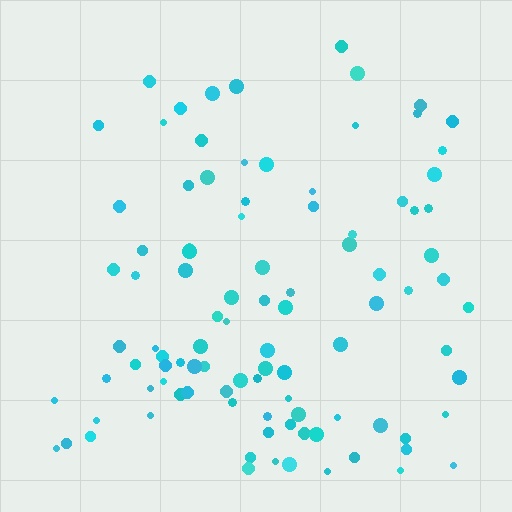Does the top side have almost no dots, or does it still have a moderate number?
Still a moderate number, just noticeably fewer than the bottom.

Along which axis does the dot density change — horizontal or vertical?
Vertical.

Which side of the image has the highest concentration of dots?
The bottom.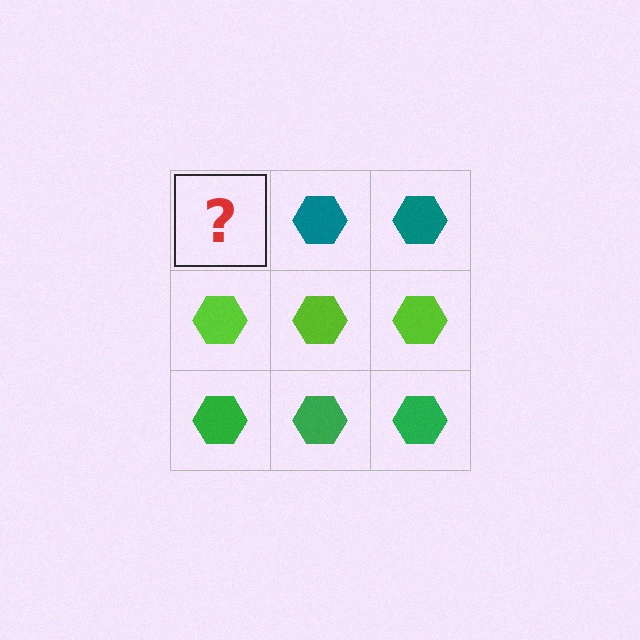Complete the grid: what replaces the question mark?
The question mark should be replaced with a teal hexagon.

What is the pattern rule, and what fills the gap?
The rule is that each row has a consistent color. The gap should be filled with a teal hexagon.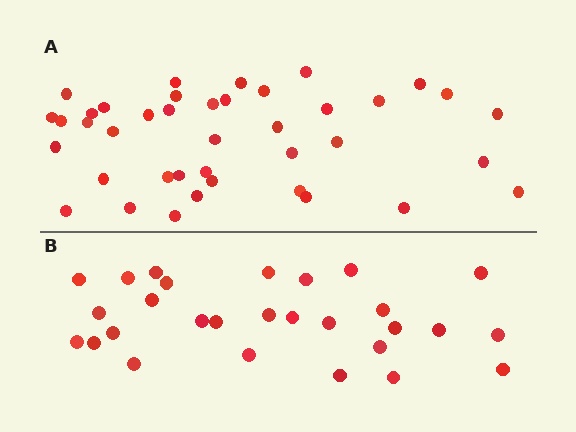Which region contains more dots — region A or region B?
Region A (the top region) has more dots.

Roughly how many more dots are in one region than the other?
Region A has roughly 12 or so more dots than region B.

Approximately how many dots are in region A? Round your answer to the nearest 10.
About 40 dots.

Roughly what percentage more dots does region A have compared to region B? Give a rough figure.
About 45% more.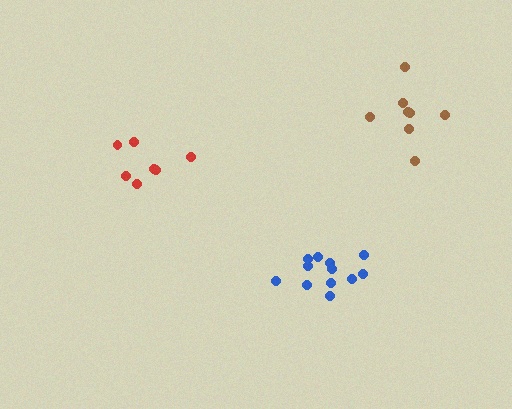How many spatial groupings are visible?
There are 3 spatial groupings.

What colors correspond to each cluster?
The clusters are colored: red, brown, blue.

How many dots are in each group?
Group 1: 7 dots, Group 2: 8 dots, Group 3: 12 dots (27 total).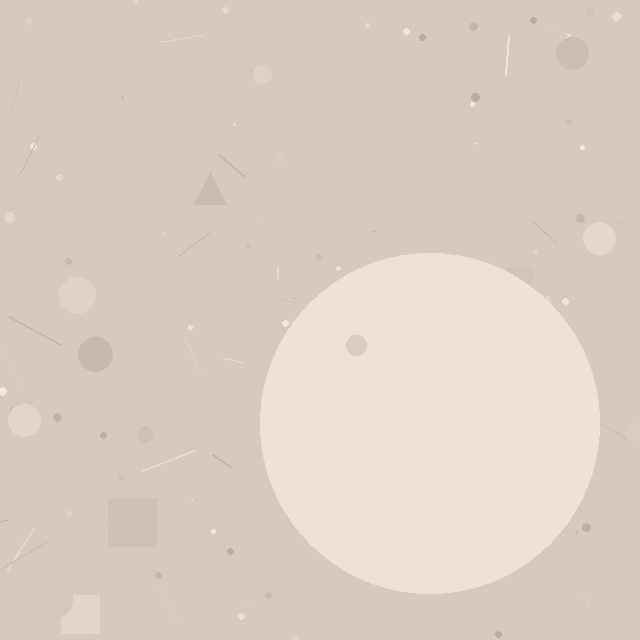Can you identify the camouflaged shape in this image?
The camouflaged shape is a circle.